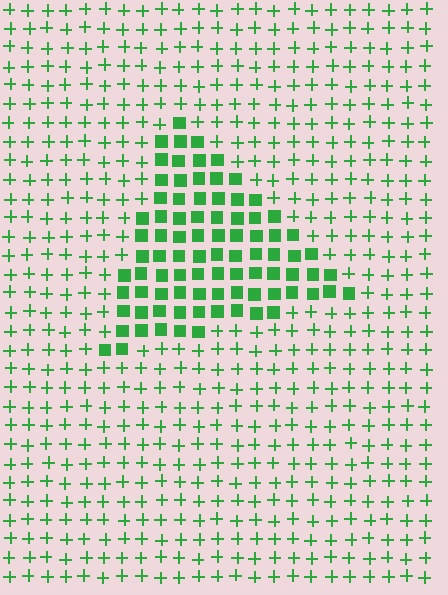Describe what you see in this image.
The image is filled with small green elements arranged in a uniform grid. A triangle-shaped region contains squares, while the surrounding area contains plus signs. The boundary is defined purely by the change in element shape.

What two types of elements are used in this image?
The image uses squares inside the triangle region and plus signs outside it.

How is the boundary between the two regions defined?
The boundary is defined by a change in element shape: squares inside vs. plus signs outside. All elements share the same color and spacing.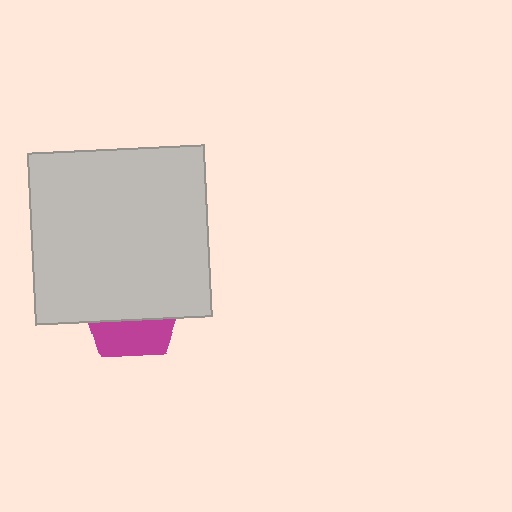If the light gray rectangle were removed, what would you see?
You would see the complete magenta pentagon.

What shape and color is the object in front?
The object in front is a light gray rectangle.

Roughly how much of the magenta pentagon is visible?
A small part of it is visible (roughly 36%).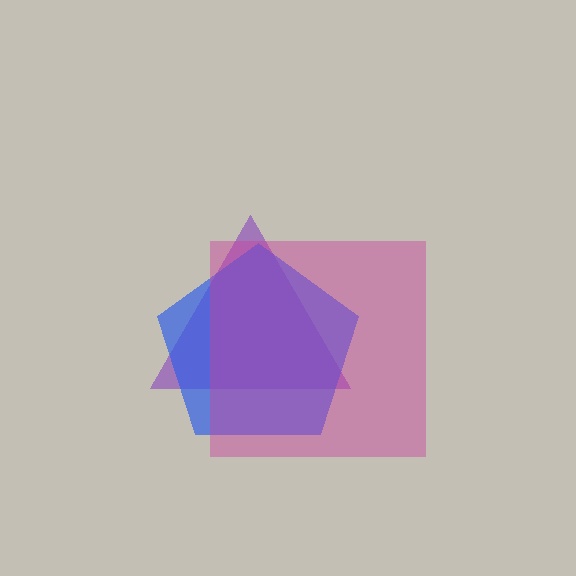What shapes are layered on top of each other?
The layered shapes are: a purple triangle, a blue pentagon, a magenta square.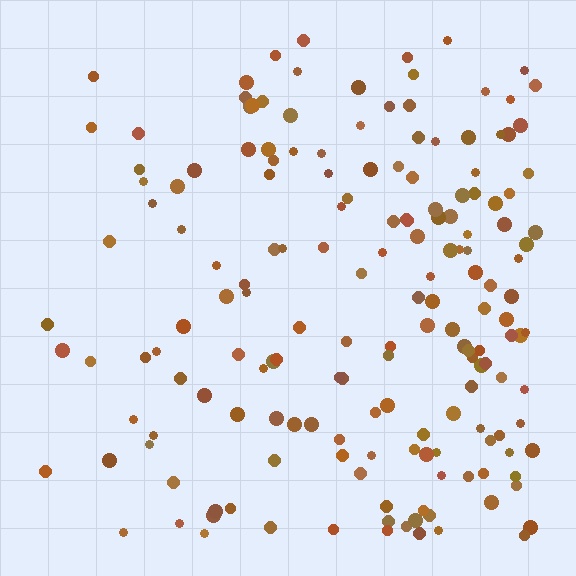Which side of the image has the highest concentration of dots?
The right.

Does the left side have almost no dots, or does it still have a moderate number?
Still a moderate number, just noticeably fewer than the right.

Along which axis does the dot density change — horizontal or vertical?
Horizontal.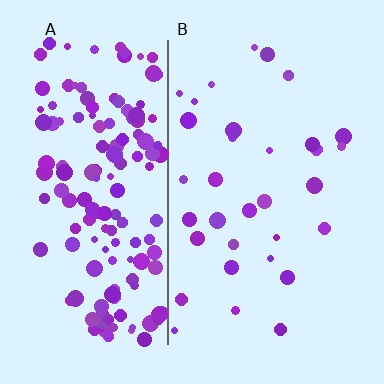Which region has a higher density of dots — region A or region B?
A (the left).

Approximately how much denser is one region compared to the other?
Approximately 5.0× — region A over region B.